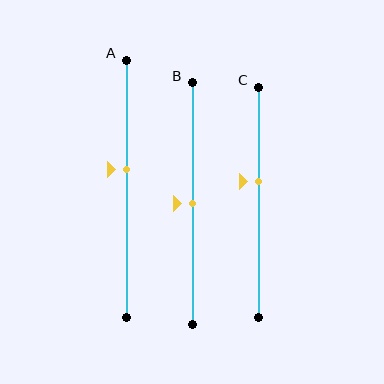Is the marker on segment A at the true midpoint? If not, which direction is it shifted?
No, the marker on segment A is shifted upward by about 7% of the segment length.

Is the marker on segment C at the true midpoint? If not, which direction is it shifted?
No, the marker on segment C is shifted upward by about 9% of the segment length.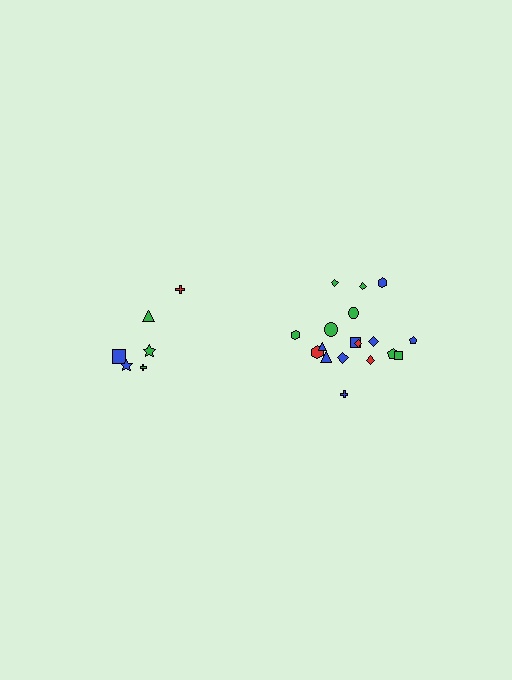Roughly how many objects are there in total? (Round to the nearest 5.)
Roughly 25 objects in total.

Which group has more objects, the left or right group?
The right group.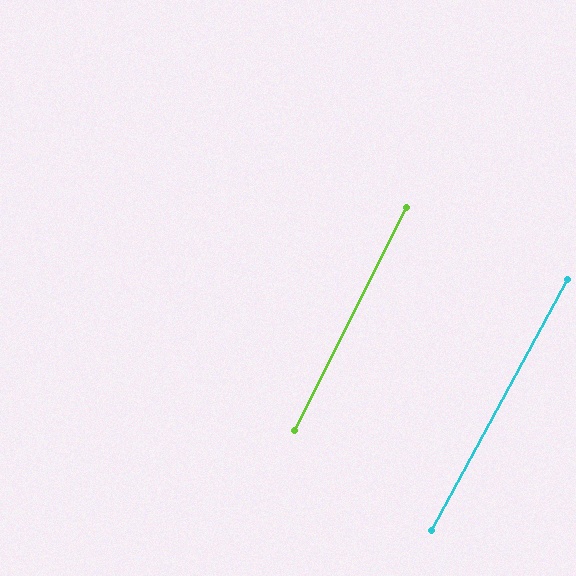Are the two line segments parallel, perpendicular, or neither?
Parallel — their directions differ by only 1.9°.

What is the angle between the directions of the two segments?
Approximately 2 degrees.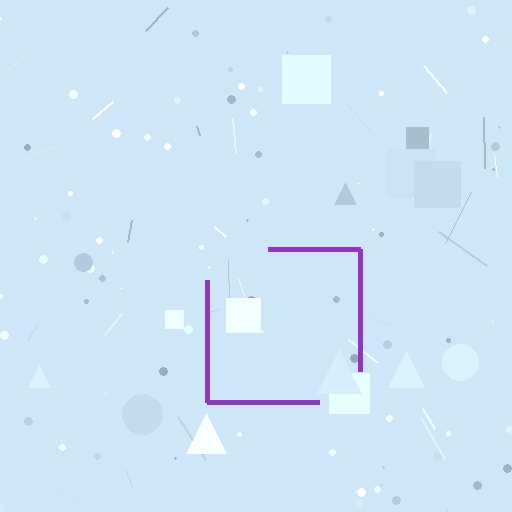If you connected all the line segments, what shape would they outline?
They would outline a square.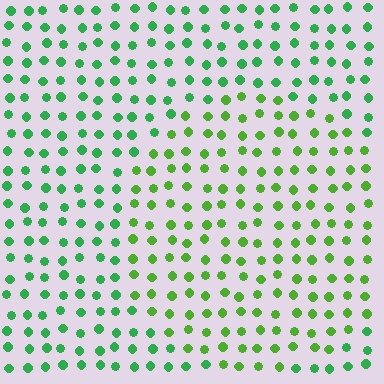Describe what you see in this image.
The image is filled with small green elements in a uniform arrangement. A circle-shaped region is visible where the elements are tinted to a slightly different hue, forming a subtle color boundary.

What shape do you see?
I see a circle.